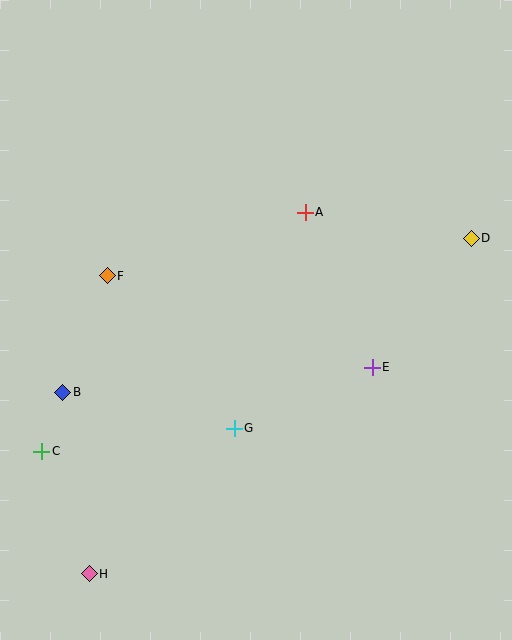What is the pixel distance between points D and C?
The distance between D and C is 480 pixels.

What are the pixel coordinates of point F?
Point F is at (107, 276).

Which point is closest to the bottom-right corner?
Point E is closest to the bottom-right corner.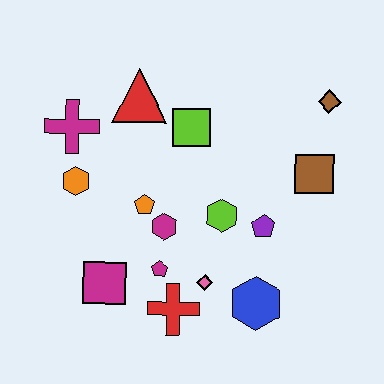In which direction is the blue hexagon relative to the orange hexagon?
The blue hexagon is to the right of the orange hexagon.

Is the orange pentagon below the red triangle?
Yes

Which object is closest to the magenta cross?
The orange hexagon is closest to the magenta cross.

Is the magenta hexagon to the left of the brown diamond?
Yes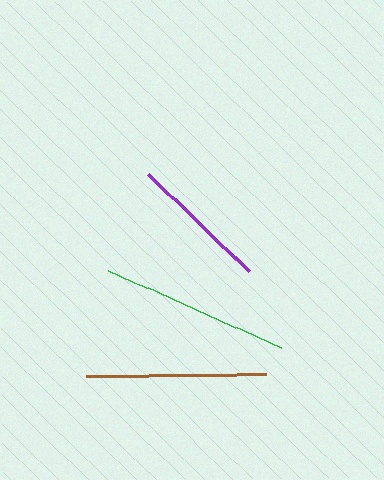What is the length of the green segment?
The green segment is approximately 190 pixels long.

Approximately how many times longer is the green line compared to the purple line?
The green line is approximately 1.4 times the length of the purple line.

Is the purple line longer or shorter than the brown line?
The brown line is longer than the purple line.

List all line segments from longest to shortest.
From longest to shortest: green, brown, purple.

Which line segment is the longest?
The green line is the longest at approximately 190 pixels.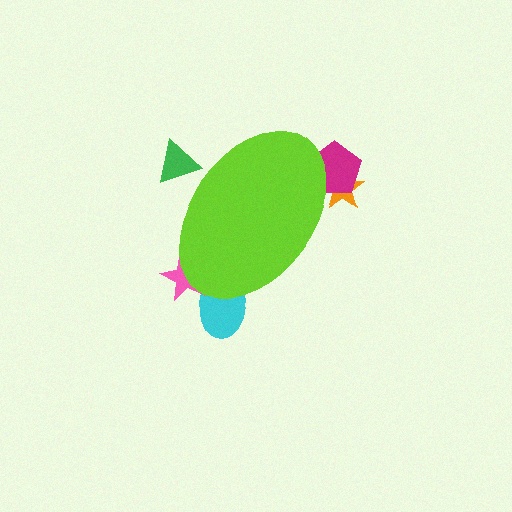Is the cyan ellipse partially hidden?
Yes, the cyan ellipse is partially hidden behind the lime ellipse.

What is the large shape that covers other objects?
A lime ellipse.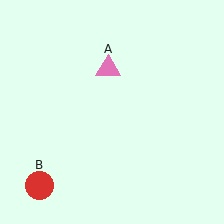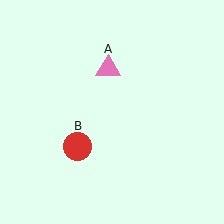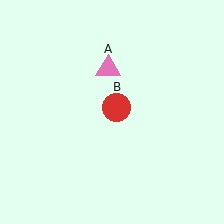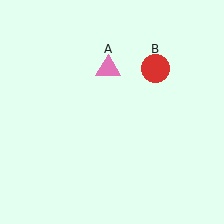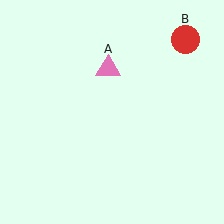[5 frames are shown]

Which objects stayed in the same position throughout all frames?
Pink triangle (object A) remained stationary.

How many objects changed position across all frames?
1 object changed position: red circle (object B).